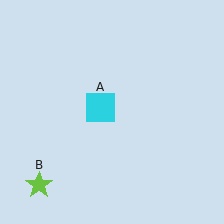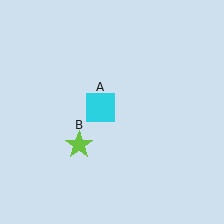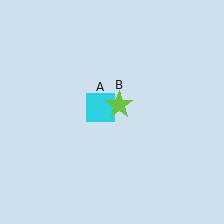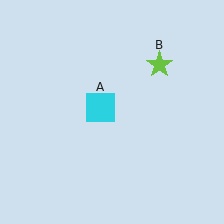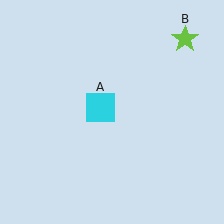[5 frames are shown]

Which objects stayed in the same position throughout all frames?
Cyan square (object A) remained stationary.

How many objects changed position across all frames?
1 object changed position: lime star (object B).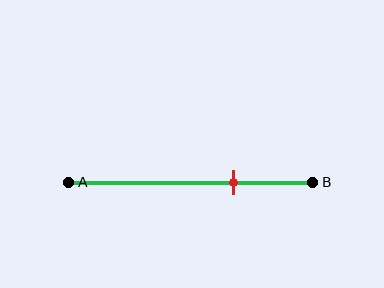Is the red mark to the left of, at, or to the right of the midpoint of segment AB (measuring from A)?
The red mark is to the right of the midpoint of segment AB.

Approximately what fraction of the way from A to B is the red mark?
The red mark is approximately 70% of the way from A to B.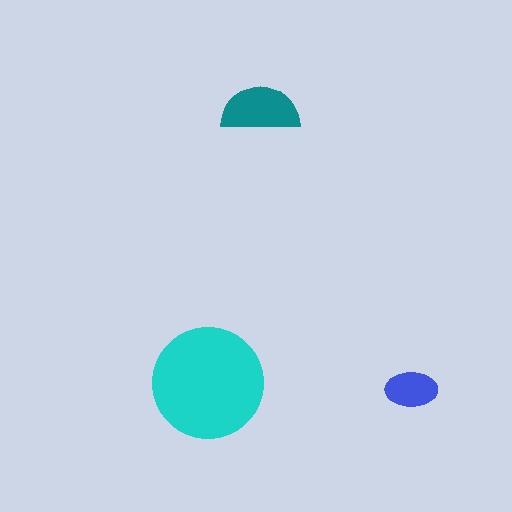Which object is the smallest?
The blue ellipse.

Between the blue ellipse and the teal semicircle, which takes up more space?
The teal semicircle.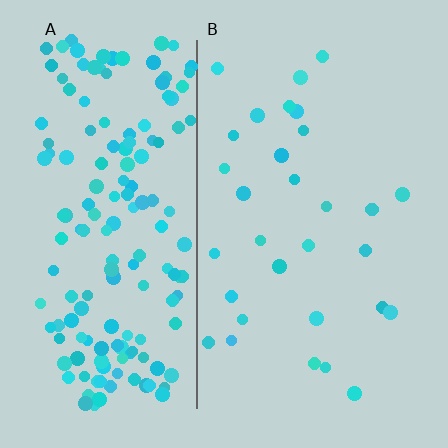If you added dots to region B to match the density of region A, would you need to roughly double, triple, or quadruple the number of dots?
Approximately quadruple.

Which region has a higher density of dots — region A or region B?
A (the left).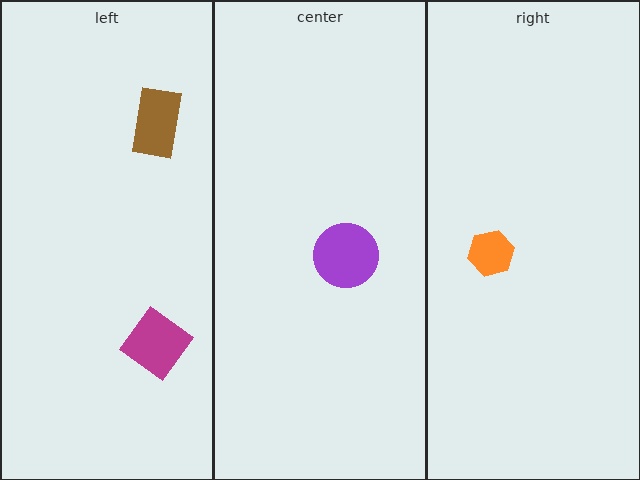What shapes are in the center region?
The purple circle.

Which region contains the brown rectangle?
The left region.